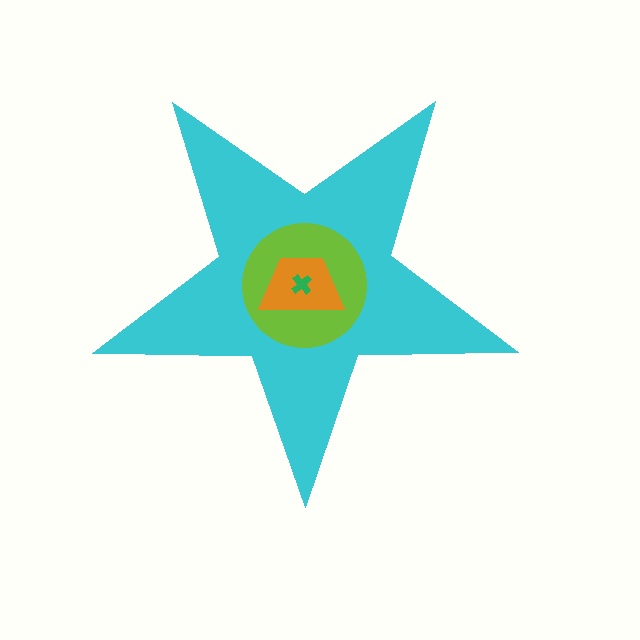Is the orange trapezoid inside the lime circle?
Yes.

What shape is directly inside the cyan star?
The lime circle.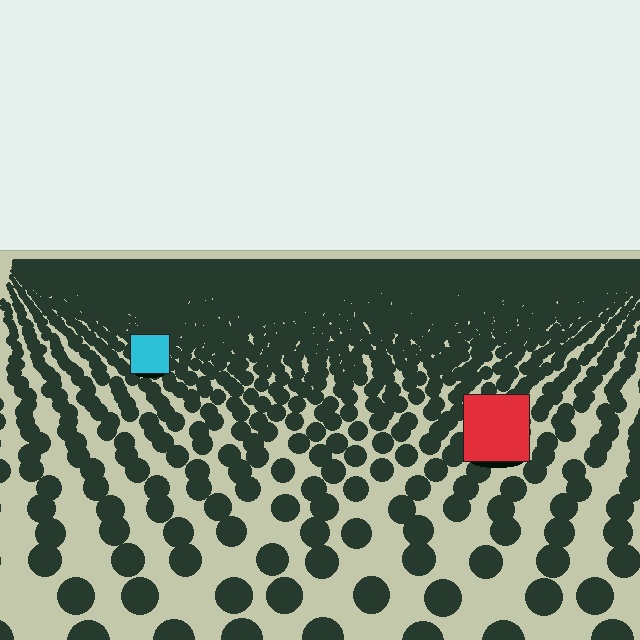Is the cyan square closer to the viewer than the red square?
No. The red square is closer — you can tell from the texture gradient: the ground texture is coarser near it.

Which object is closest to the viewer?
The red square is closest. The texture marks near it are larger and more spread out.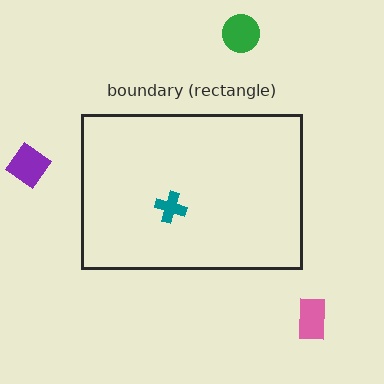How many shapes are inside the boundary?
1 inside, 3 outside.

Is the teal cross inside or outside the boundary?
Inside.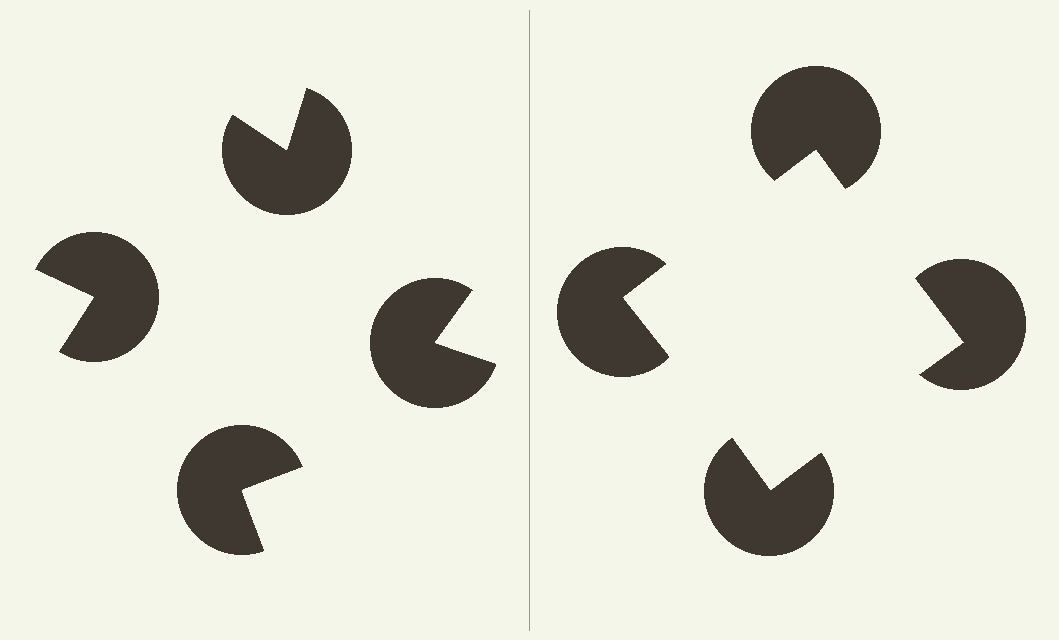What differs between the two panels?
The pac-man discs are positioned identically on both sides; only the wedge orientations differ. On the right they align to a square; on the left they are misaligned.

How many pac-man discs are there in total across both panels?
8 — 4 on each side.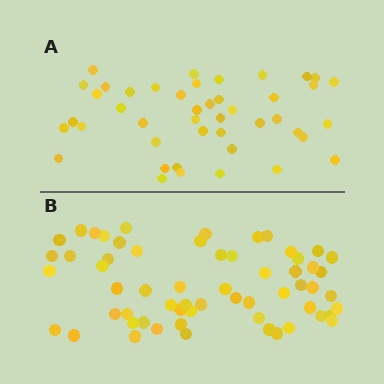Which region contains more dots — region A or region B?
Region B (the bottom region) has more dots.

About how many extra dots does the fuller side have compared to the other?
Region B has approximately 15 more dots than region A.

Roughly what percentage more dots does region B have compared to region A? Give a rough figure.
About 35% more.